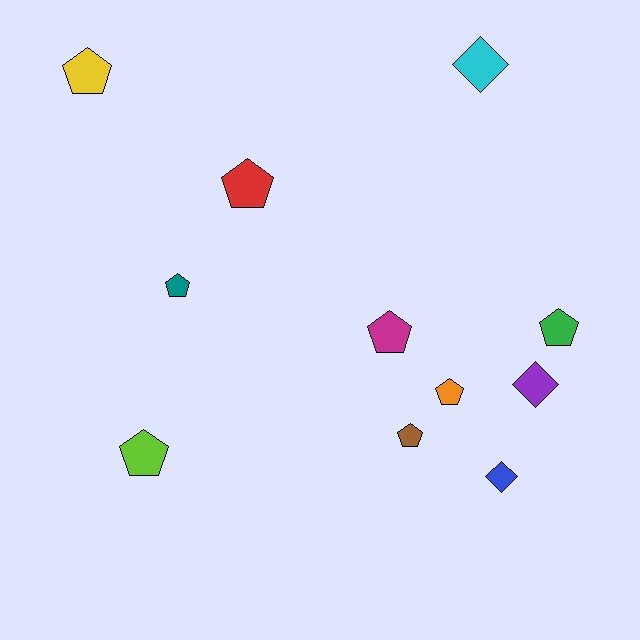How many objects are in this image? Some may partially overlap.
There are 11 objects.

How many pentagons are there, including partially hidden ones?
There are 8 pentagons.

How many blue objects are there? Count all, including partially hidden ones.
There is 1 blue object.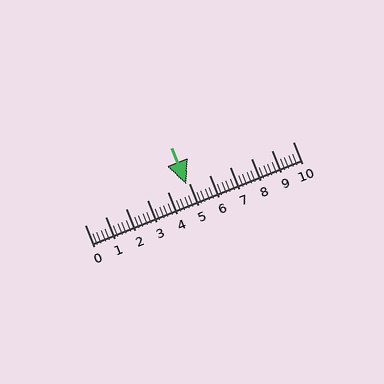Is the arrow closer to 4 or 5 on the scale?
The arrow is closer to 5.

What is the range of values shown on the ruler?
The ruler shows values from 0 to 10.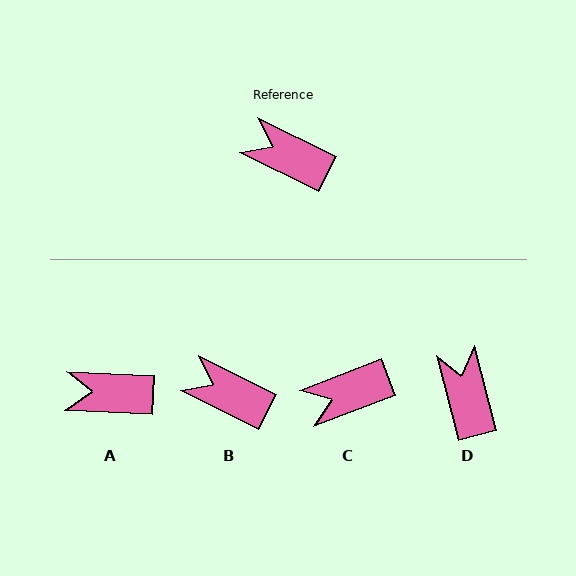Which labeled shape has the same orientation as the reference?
B.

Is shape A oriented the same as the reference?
No, it is off by about 24 degrees.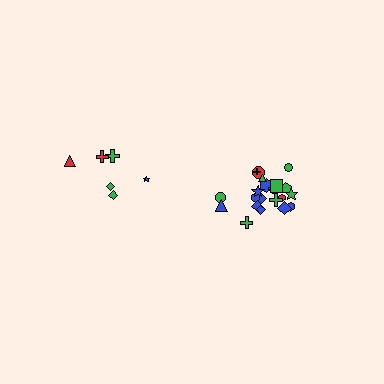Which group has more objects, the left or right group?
The right group.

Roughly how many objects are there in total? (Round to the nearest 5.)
Roughly 30 objects in total.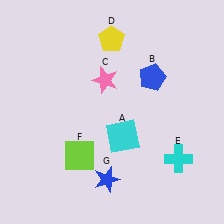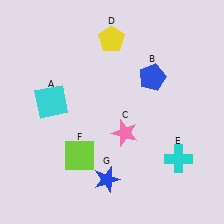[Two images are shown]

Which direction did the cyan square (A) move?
The cyan square (A) moved left.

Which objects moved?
The objects that moved are: the cyan square (A), the pink star (C).